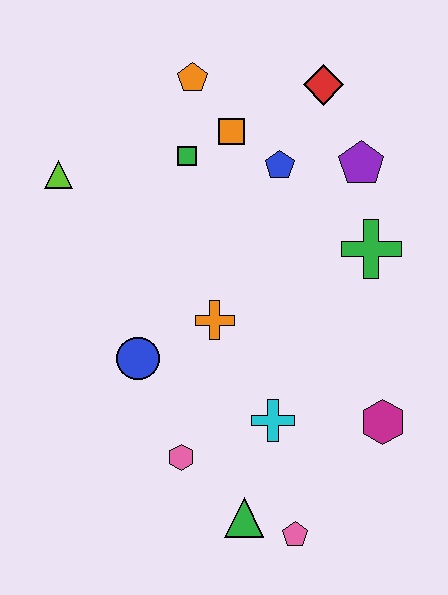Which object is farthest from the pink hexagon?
The red diamond is farthest from the pink hexagon.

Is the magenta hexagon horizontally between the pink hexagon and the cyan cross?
No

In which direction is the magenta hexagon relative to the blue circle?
The magenta hexagon is to the right of the blue circle.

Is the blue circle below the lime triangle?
Yes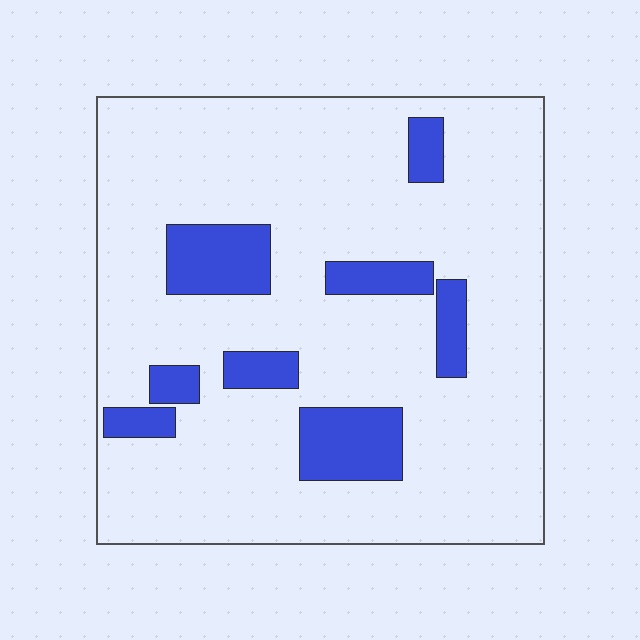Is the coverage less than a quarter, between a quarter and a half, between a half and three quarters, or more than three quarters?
Less than a quarter.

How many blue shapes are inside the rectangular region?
8.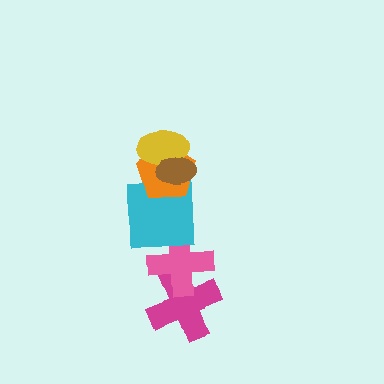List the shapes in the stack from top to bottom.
From top to bottom: the brown ellipse, the yellow ellipse, the orange pentagon, the cyan square, the pink cross, the magenta cross.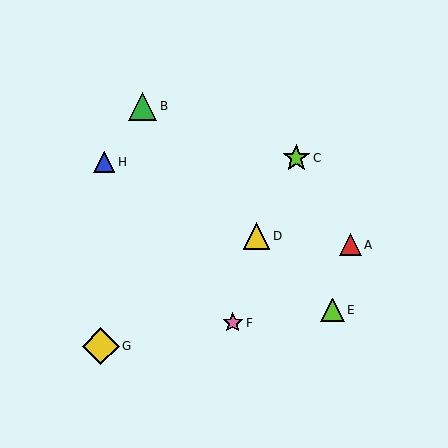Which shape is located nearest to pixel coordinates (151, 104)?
The green triangle (labeled B) at (143, 106) is nearest to that location.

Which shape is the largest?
The yellow diamond (labeled G) is the largest.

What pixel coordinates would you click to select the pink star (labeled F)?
Click at (233, 323) to select the pink star F.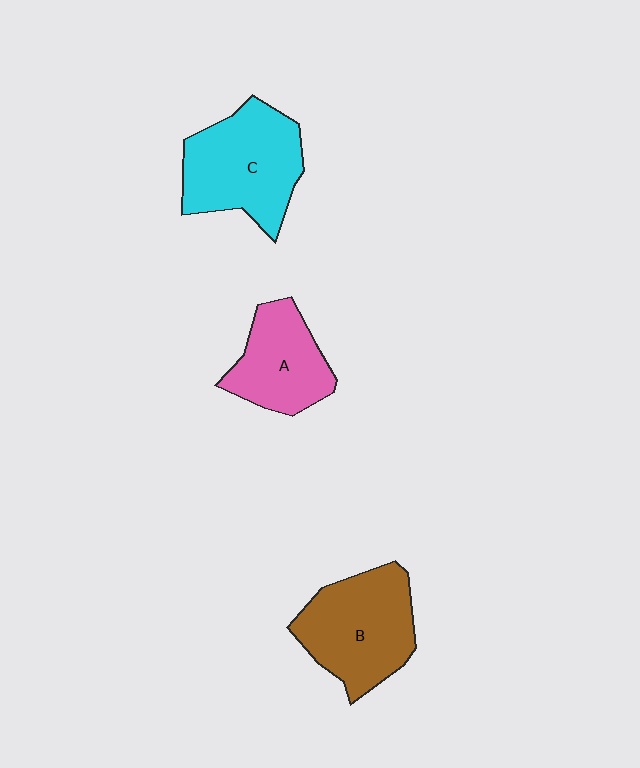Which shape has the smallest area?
Shape A (pink).